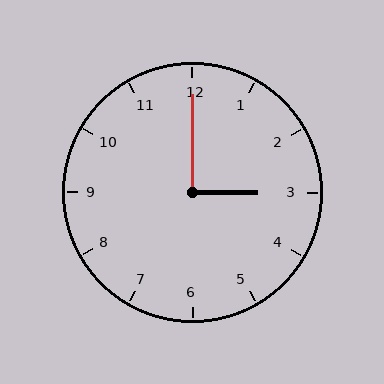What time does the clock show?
3:00.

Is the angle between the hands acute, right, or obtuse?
It is right.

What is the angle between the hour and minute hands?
Approximately 90 degrees.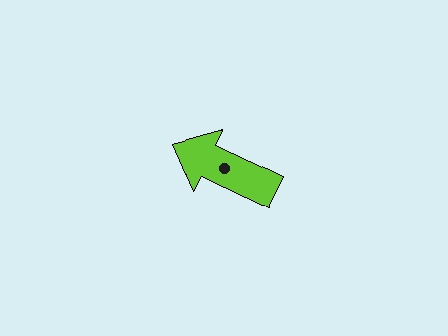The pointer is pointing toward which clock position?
Roughly 10 o'clock.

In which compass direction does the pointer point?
Northwest.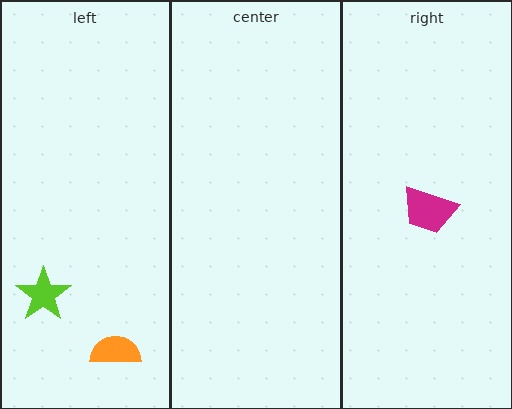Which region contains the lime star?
The left region.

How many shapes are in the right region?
1.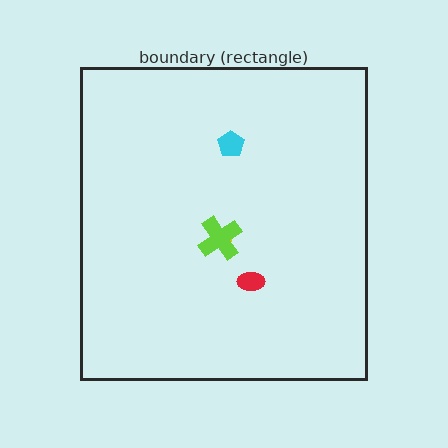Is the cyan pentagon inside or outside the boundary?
Inside.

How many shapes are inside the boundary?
4 inside, 0 outside.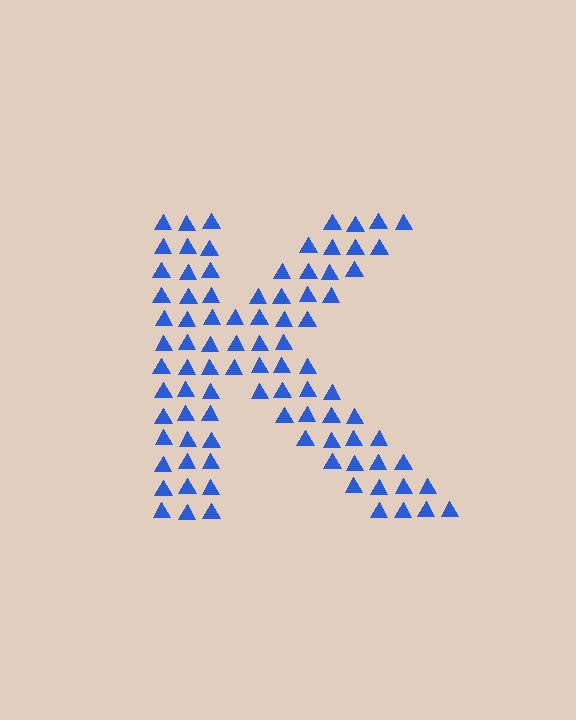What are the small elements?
The small elements are triangles.